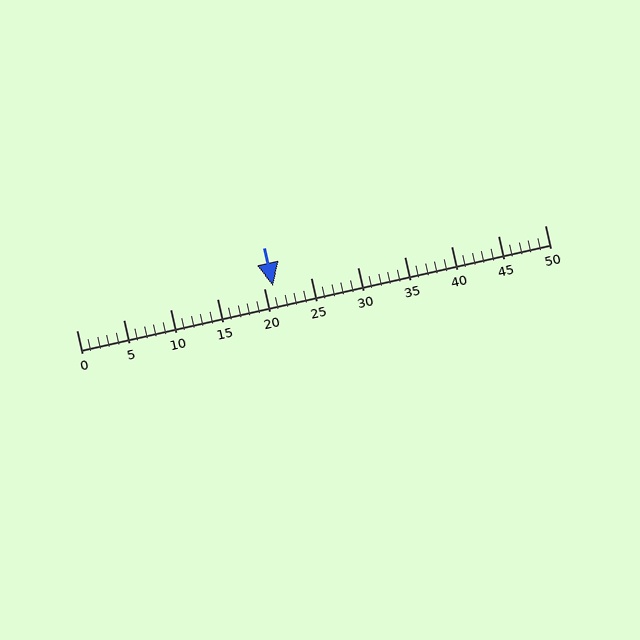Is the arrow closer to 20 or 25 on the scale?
The arrow is closer to 20.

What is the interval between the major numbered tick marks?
The major tick marks are spaced 5 units apart.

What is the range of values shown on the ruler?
The ruler shows values from 0 to 50.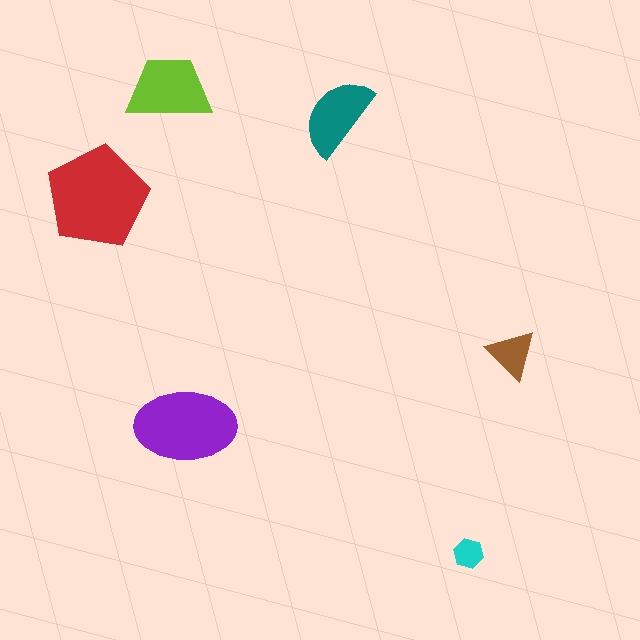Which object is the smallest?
The cyan hexagon.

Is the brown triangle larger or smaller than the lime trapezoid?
Smaller.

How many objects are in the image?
There are 6 objects in the image.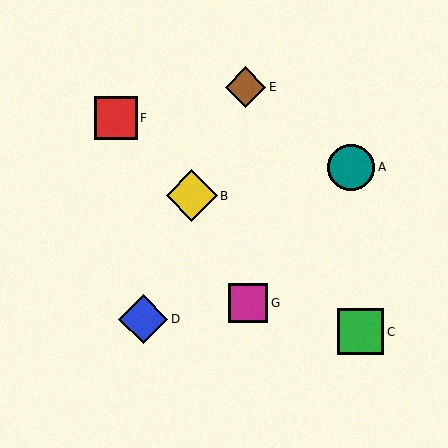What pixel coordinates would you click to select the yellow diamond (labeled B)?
Click at (192, 196) to select the yellow diamond B.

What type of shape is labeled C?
Shape C is a green square.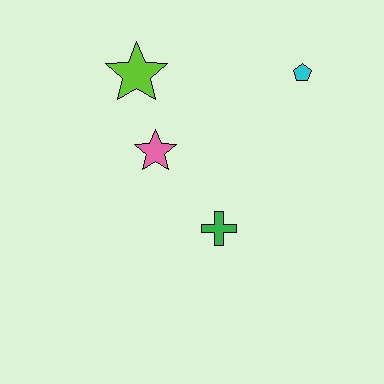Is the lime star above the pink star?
Yes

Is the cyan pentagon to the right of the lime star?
Yes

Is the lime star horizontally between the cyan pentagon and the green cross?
No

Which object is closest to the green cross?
The pink star is closest to the green cross.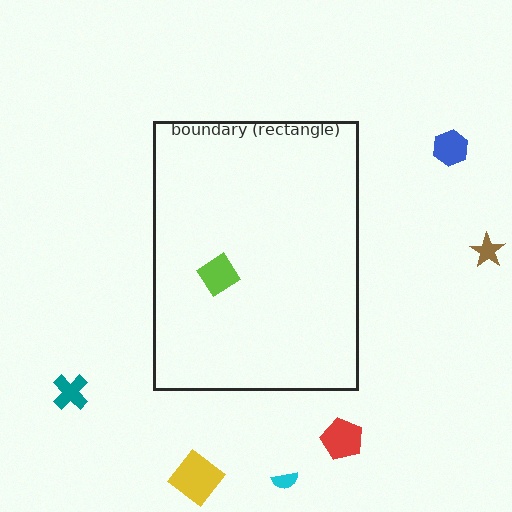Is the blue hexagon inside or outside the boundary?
Outside.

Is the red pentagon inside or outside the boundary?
Outside.